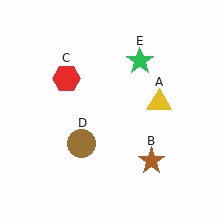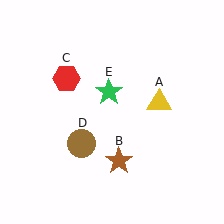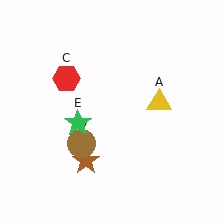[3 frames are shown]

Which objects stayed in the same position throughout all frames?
Yellow triangle (object A) and red hexagon (object C) and brown circle (object D) remained stationary.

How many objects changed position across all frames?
2 objects changed position: brown star (object B), green star (object E).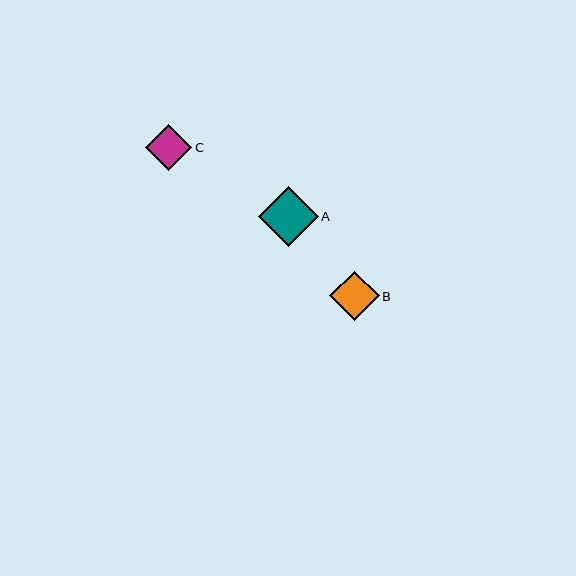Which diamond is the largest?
Diamond A is the largest with a size of approximately 60 pixels.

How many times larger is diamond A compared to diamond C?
Diamond A is approximately 1.3 times the size of diamond C.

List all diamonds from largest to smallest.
From largest to smallest: A, B, C.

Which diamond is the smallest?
Diamond C is the smallest with a size of approximately 46 pixels.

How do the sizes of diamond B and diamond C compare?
Diamond B and diamond C are approximately the same size.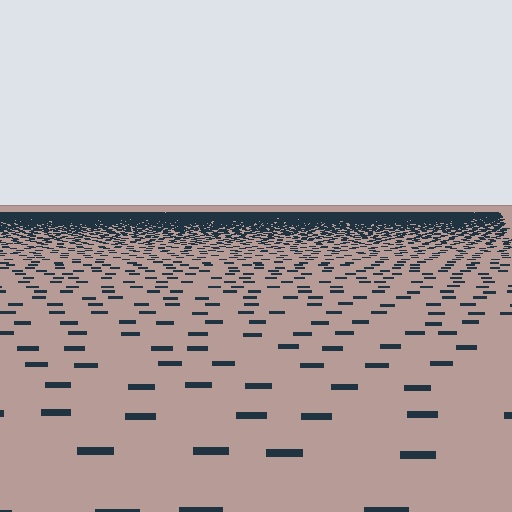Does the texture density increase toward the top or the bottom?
Density increases toward the top.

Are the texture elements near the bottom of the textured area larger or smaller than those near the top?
Larger. Near the bottom, elements are closer to the viewer and appear at a bigger on-screen size.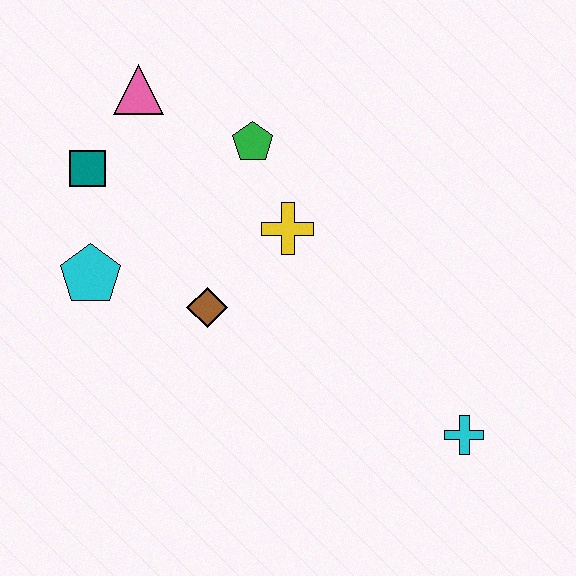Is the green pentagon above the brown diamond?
Yes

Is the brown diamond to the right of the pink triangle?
Yes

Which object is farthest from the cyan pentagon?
The cyan cross is farthest from the cyan pentagon.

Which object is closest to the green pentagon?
The yellow cross is closest to the green pentagon.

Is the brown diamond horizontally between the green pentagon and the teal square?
Yes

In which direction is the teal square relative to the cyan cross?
The teal square is to the left of the cyan cross.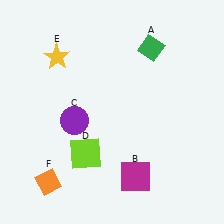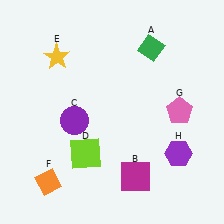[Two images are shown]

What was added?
A pink pentagon (G), a purple hexagon (H) were added in Image 2.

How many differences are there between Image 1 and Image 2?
There are 2 differences between the two images.